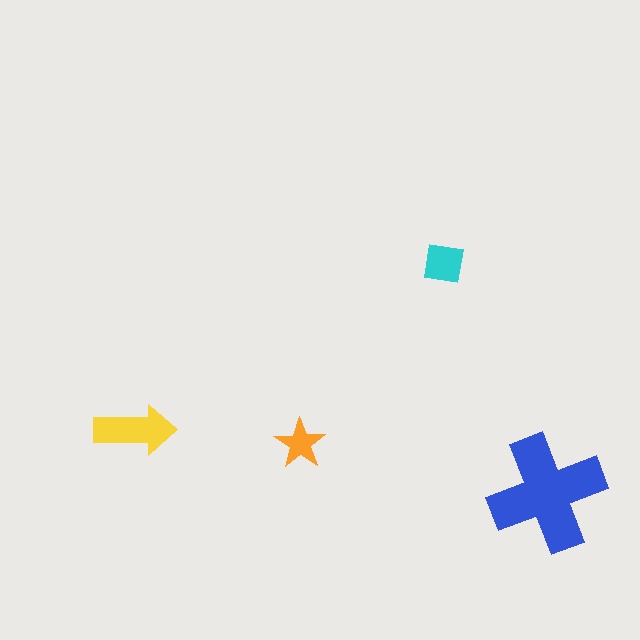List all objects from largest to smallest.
The blue cross, the yellow arrow, the cyan square, the orange star.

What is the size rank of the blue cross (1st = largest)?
1st.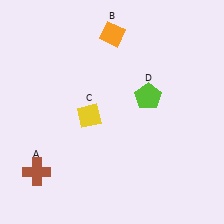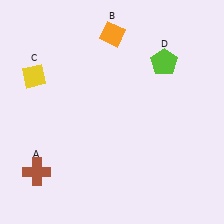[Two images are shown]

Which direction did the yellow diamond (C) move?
The yellow diamond (C) moved left.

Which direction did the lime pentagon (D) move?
The lime pentagon (D) moved up.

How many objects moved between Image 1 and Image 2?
2 objects moved between the two images.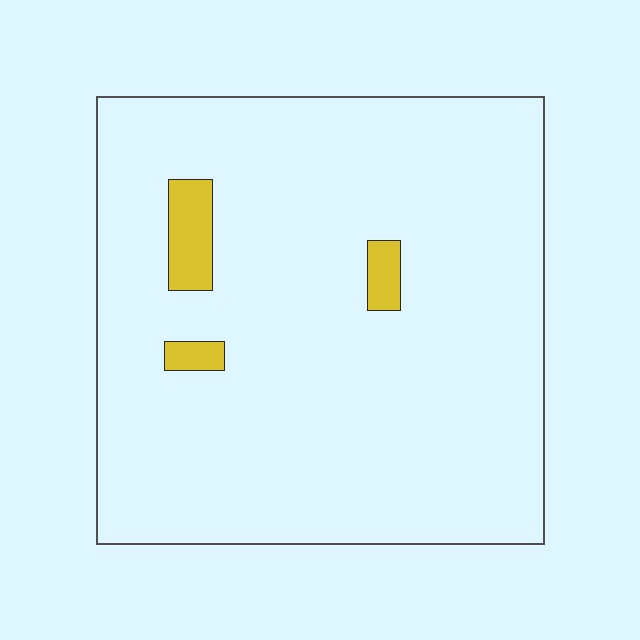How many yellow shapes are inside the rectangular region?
3.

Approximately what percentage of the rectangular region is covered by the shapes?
Approximately 5%.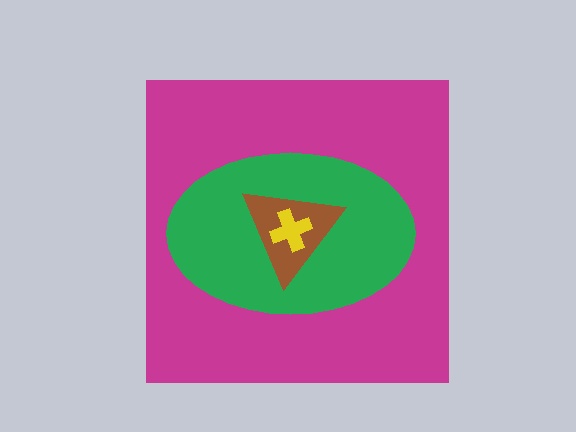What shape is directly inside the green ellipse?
The brown triangle.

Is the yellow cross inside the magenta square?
Yes.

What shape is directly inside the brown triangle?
The yellow cross.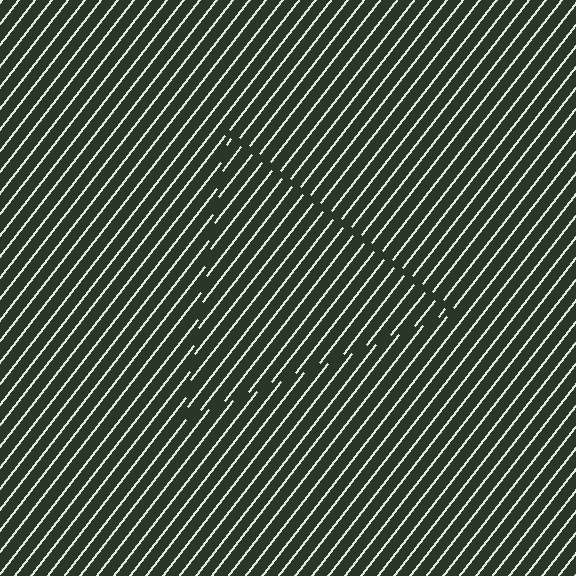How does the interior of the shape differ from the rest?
The interior of the shape contains the same grating, shifted by half a period — the contour is defined by the phase discontinuity where line-ends from the inner and outer gratings abut.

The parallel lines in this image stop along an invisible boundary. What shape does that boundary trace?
An illusory triangle. The interior of the shape contains the same grating, shifted by half a period — the contour is defined by the phase discontinuity where line-ends from the inner and outer gratings abut.